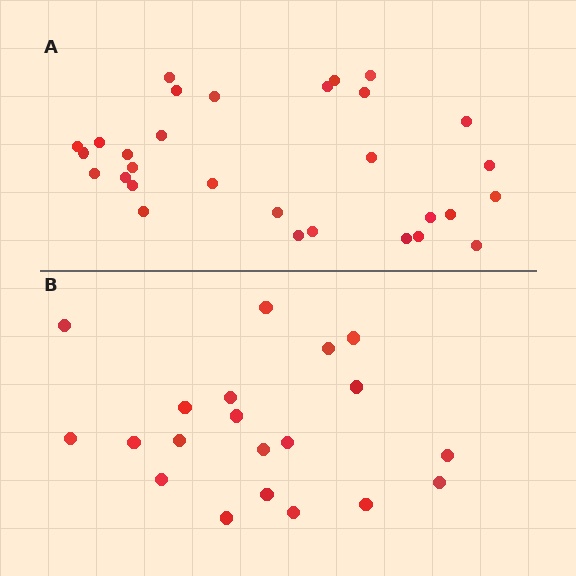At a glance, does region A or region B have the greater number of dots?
Region A (the top region) has more dots.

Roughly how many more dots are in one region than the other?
Region A has roughly 10 or so more dots than region B.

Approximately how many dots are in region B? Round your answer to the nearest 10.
About 20 dots.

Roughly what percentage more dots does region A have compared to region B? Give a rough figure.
About 50% more.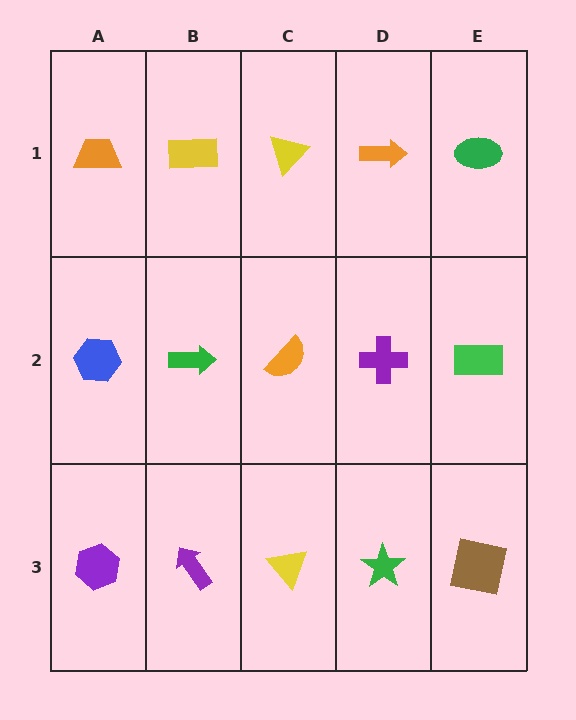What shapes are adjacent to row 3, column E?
A green rectangle (row 2, column E), a green star (row 3, column D).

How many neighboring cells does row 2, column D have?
4.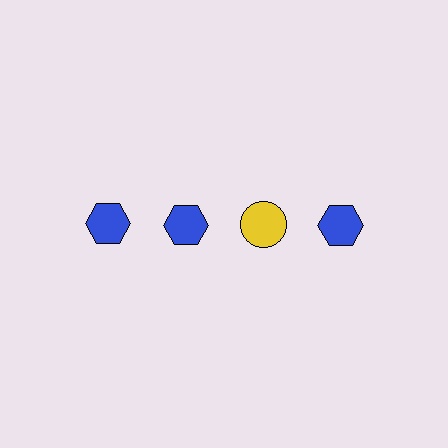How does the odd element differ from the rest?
It differs in both color (yellow instead of blue) and shape (circle instead of hexagon).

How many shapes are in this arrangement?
There are 4 shapes arranged in a grid pattern.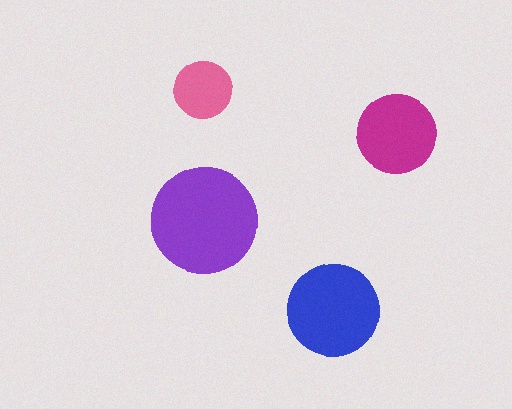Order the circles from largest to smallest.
the purple one, the blue one, the magenta one, the pink one.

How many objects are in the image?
There are 4 objects in the image.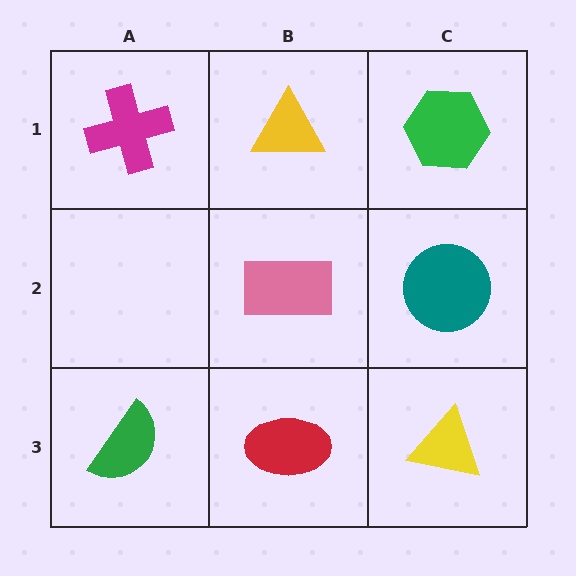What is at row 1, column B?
A yellow triangle.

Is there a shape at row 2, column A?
No, that cell is empty.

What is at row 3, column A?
A green semicircle.